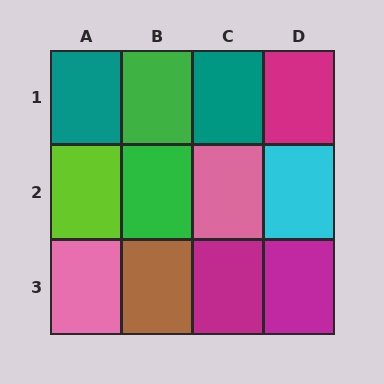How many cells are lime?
1 cell is lime.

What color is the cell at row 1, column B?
Green.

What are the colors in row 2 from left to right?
Lime, green, pink, cyan.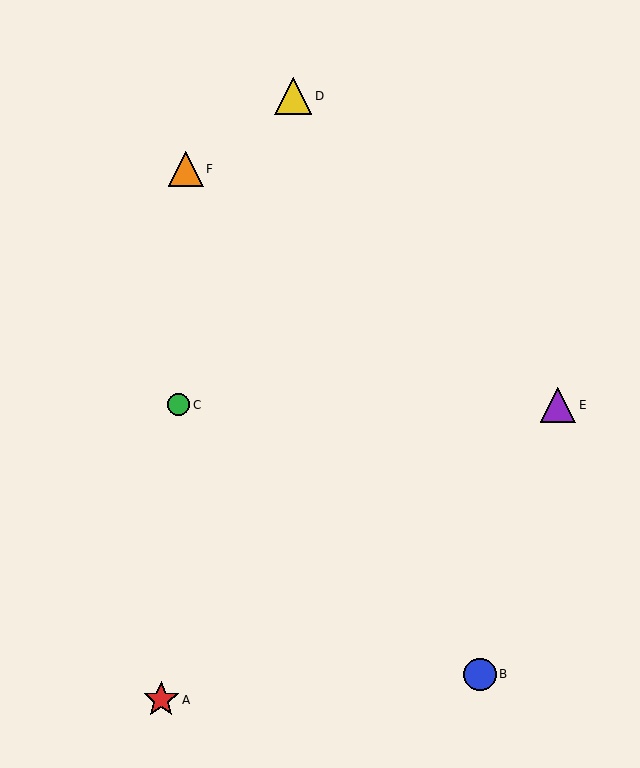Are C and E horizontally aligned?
Yes, both are at y≈405.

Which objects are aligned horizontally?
Objects C, E are aligned horizontally.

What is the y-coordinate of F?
Object F is at y≈169.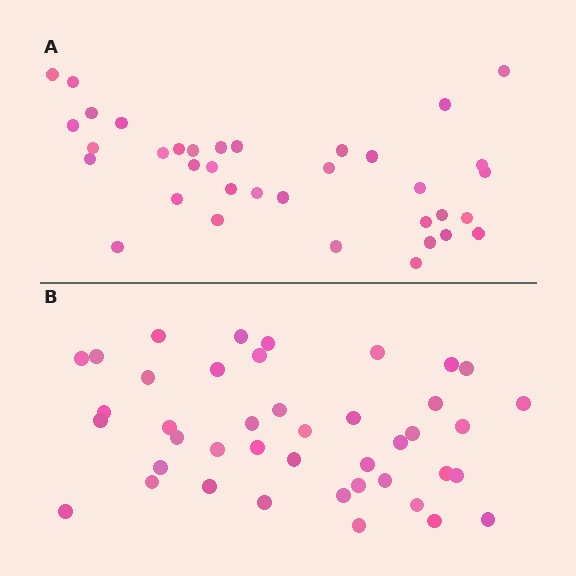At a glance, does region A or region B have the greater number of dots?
Region B (the bottom region) has more dots.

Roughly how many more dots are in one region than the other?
Region B has about 6 more dots than region A.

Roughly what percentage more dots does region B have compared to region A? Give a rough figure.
About 15% more.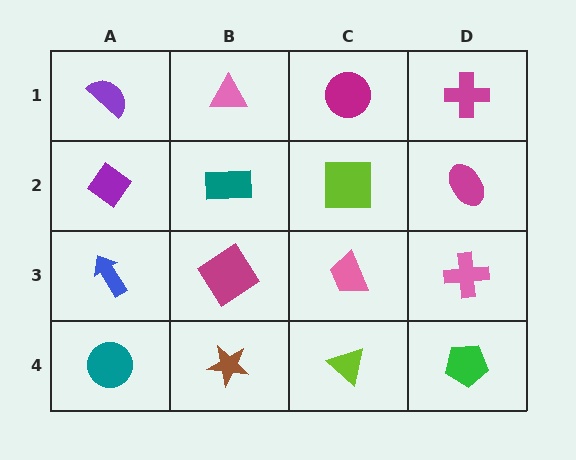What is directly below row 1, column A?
A purple diamond.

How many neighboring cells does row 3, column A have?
3.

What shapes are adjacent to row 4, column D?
A pink cross (row 3, column D), a lime triangle (row 4, column C).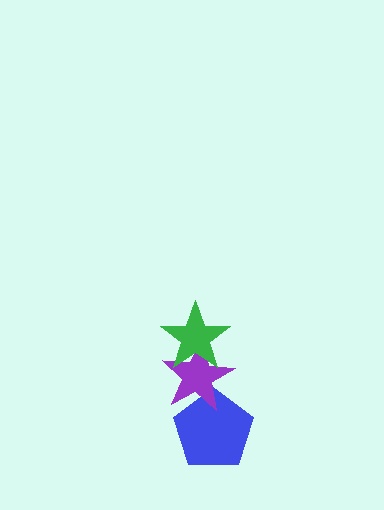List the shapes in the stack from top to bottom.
From top to bottom: the green star, the purple star, the blue pentagon.